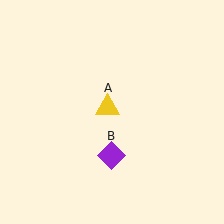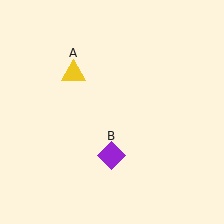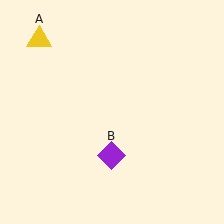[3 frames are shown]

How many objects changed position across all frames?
1 object changed position: yellow triangle (object A).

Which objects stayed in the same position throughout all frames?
Purple diamond (object B) remained stationary.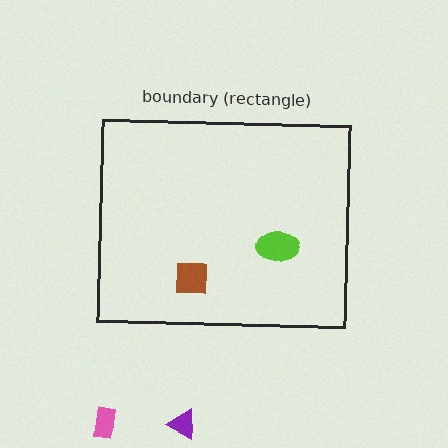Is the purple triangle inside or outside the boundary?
Outside.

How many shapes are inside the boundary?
2 inside, 2 outside.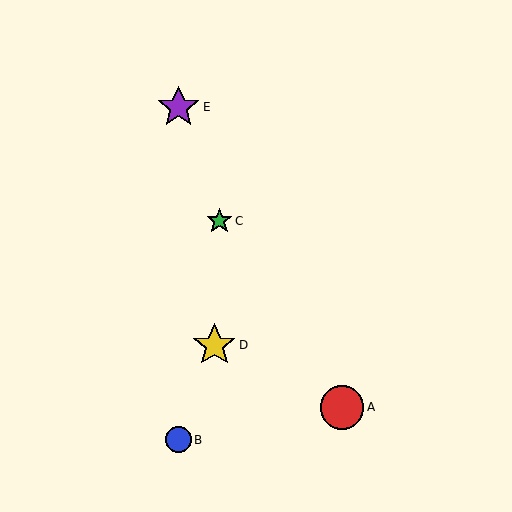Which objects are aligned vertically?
Objects B, E are aligned vertically.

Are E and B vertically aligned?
Yes, both are at x≈179.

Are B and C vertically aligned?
No, B is at x≈179 and C is at x≈219.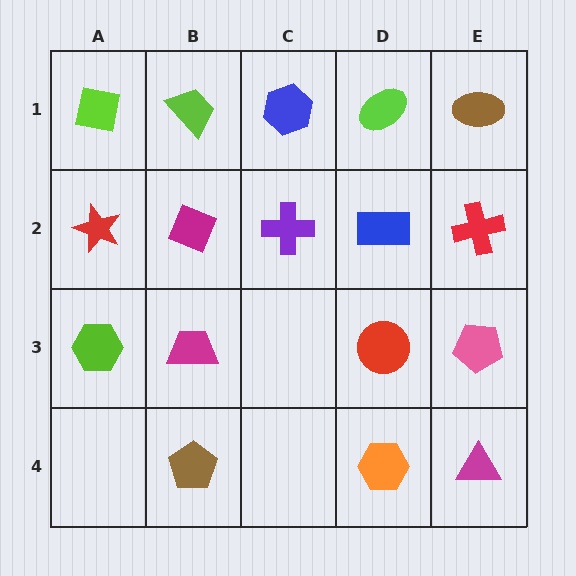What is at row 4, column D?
An orange hexagon.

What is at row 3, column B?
A magenta trapezoid.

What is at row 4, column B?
A brown pentagon.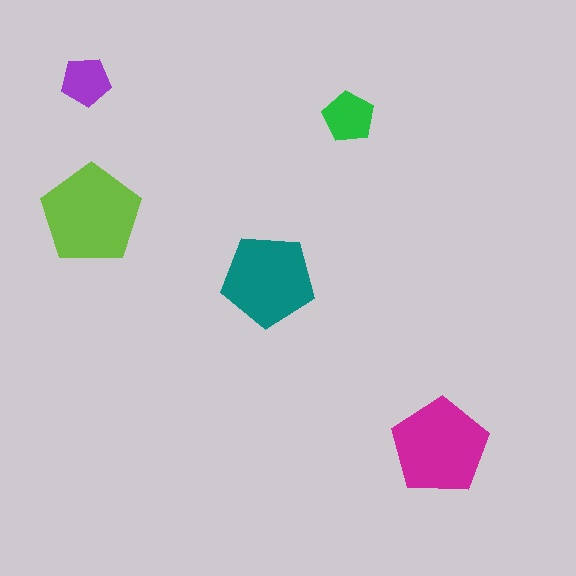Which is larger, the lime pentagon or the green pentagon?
The lime one.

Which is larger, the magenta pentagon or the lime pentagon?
The lime one.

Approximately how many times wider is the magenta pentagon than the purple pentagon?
About 2 times wider.